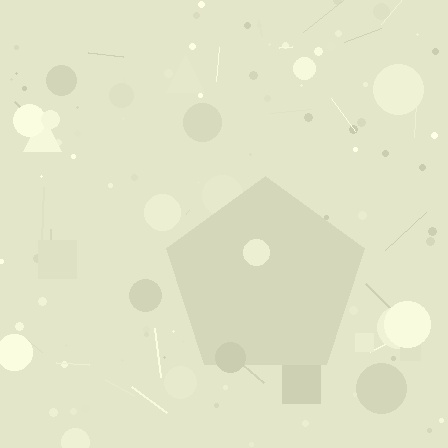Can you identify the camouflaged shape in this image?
The camouflaged shape is a pentagon.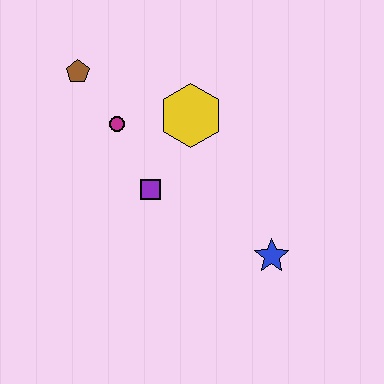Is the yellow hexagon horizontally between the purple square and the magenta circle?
No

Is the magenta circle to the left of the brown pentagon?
No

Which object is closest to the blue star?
The purple square is closest to the blue star.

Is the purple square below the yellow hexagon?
Yes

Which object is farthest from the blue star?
The brown pentagon is farthest from the blue star.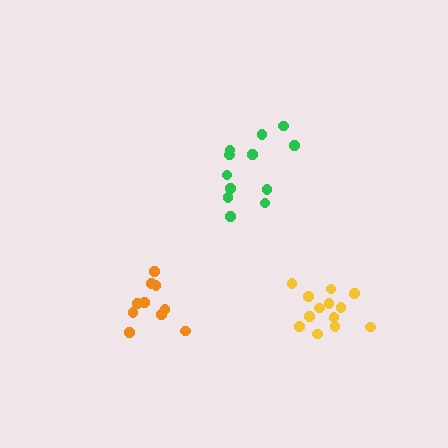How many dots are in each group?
Group 1: 12 dots, Group 2: 10 dots, Group 3: 13 dots (35 total).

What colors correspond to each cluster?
The clusters are colored: green, orange, yellow.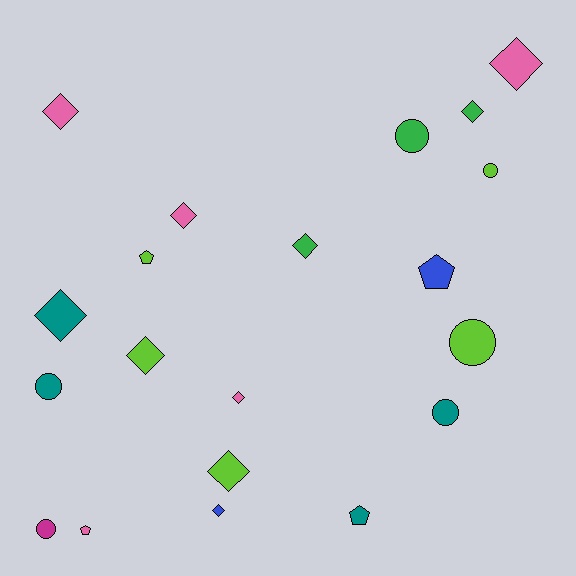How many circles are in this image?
There are 6 circles.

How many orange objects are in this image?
There are no orange objects.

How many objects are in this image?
There are 20 objects.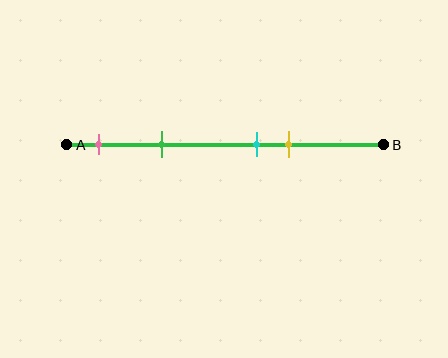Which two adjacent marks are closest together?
The cyan and yellow marks are the closest adjacent pair.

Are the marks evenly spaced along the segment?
No, the marks are not evenly spaced.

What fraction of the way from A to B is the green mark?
The green mark is approximately 30% (0.3) of the way from A to B.